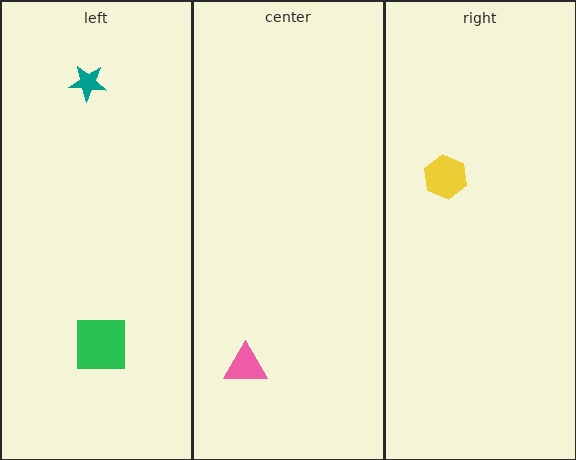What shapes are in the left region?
The teal star, the green square.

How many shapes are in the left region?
2.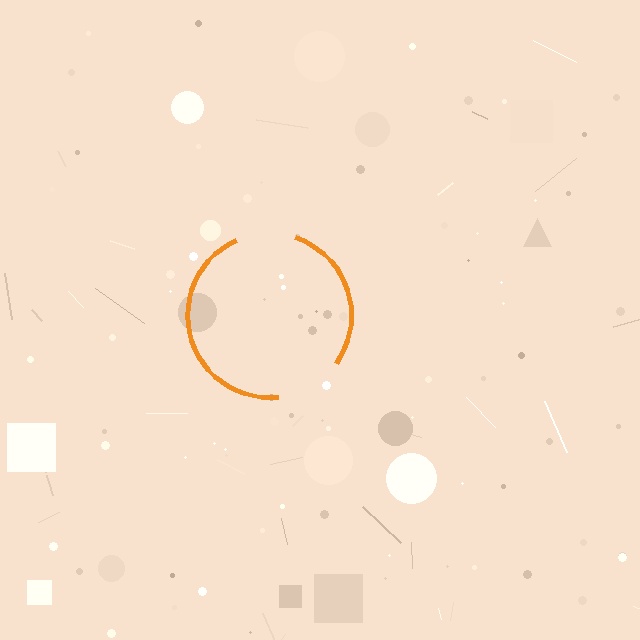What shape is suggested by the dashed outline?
The dashed outline suggests a circle.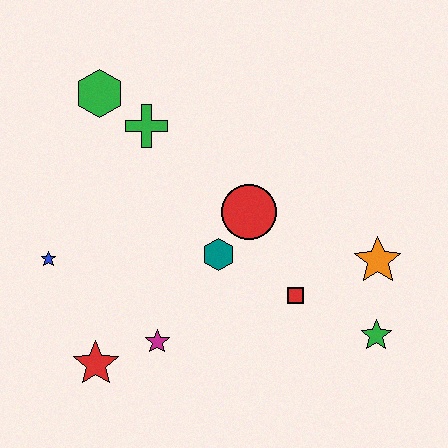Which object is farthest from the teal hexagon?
The green hexagon is farthest from the teal hexagon.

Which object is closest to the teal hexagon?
The red circle is closest to the teal hexagon.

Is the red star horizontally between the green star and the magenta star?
No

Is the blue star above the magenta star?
Yes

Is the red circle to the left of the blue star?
No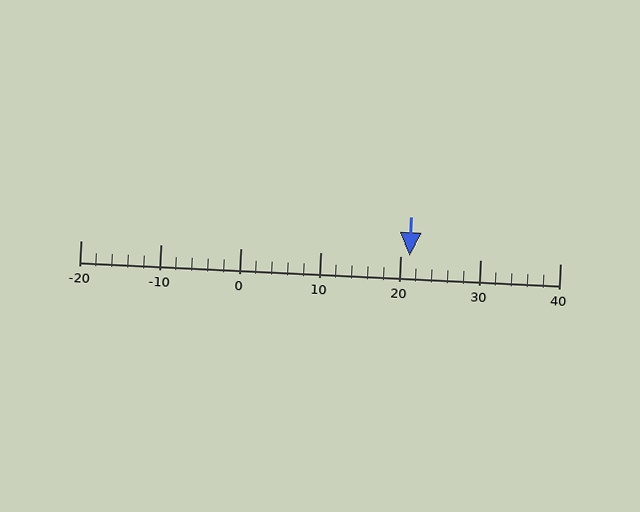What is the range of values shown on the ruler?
The ruler shows values from -20 to 40.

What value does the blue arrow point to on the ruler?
The blue arrow points to approximately 21.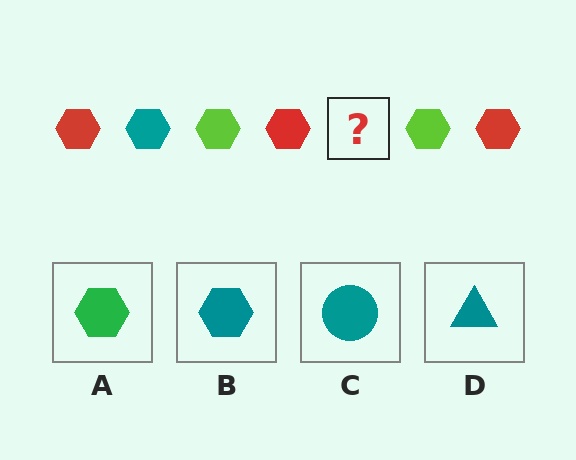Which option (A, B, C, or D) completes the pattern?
B.